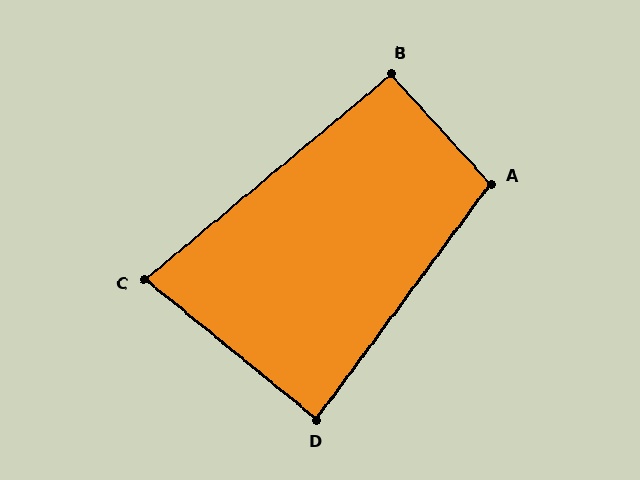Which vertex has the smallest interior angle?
C, at approximately 79 degrees.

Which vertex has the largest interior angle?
A, at approximately 101 degrees.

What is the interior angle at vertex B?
Approximately 93 degrees (approximately right).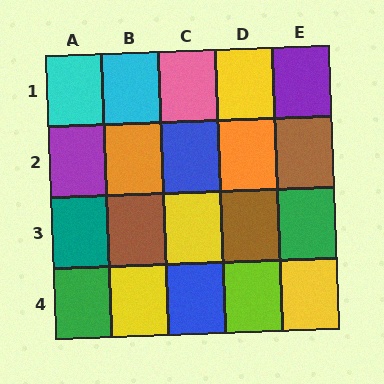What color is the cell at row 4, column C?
Blue.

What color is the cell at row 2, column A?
Purple.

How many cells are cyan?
2 cells are cyan.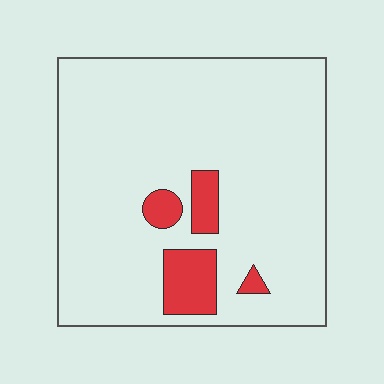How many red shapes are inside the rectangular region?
4.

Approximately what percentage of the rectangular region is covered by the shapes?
Approximately 10%.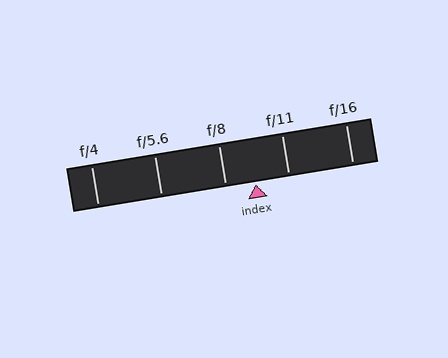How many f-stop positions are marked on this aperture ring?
There are 5 f-stop positions marked.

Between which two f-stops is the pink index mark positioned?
The index mark is between f/8 and f/11.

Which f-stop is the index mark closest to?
The index mark is closest to f/8.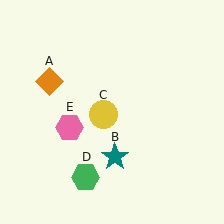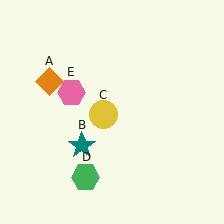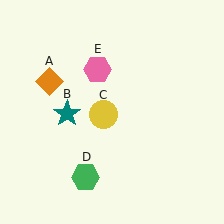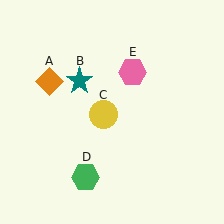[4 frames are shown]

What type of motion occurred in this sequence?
The teal star (object B), pink hexagon (object E) rotated clockwise around the center of the scene.